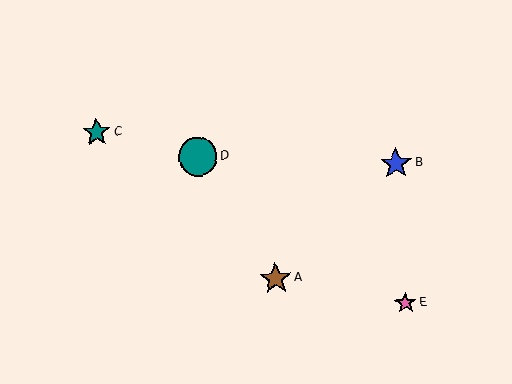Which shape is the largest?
The teal circle (labeled D) is the largest.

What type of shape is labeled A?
Shape A is a brown star.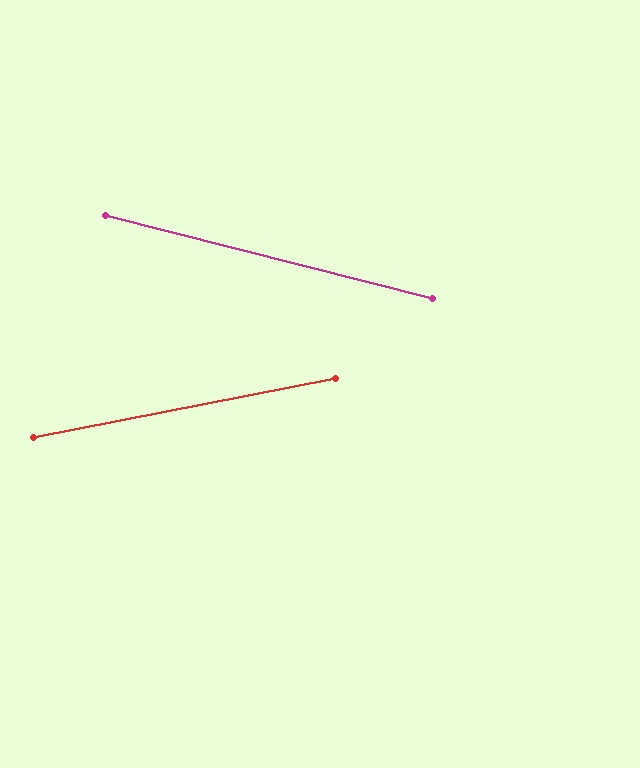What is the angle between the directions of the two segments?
Approximately 25 degrees.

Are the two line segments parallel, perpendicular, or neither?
Neither parallel nor perpendicular — they differ by about 25°.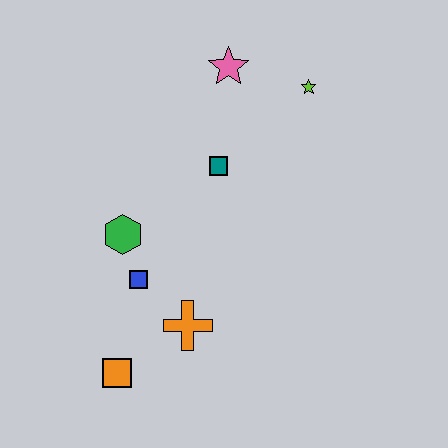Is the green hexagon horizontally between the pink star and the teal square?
No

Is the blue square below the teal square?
Yes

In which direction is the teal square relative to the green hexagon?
The teal square is to the right of the green hexagon.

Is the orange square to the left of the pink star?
Yes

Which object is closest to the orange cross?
The blue square is closest to the orange cross.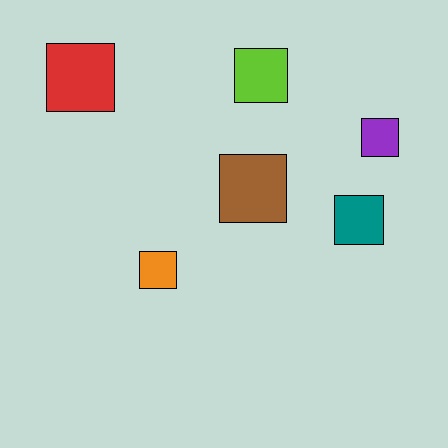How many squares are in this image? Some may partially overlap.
There are 6 squares.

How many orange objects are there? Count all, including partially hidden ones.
There is 1 orange object.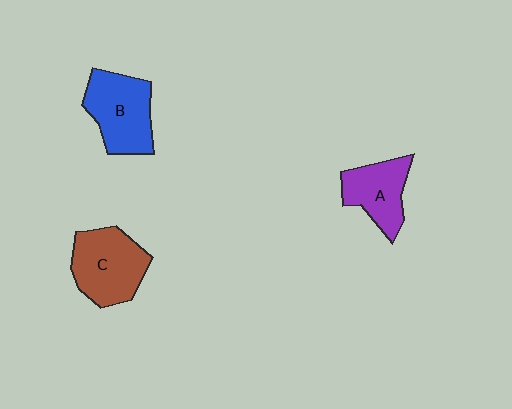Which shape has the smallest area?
Shape A (purple).